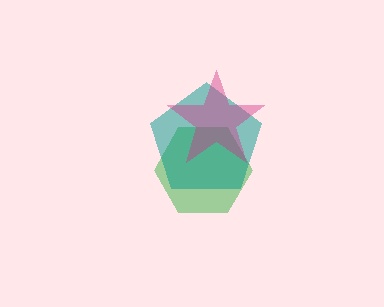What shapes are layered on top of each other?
The layered shapes are: a green hexagon, a teal pentagon, a magenta star.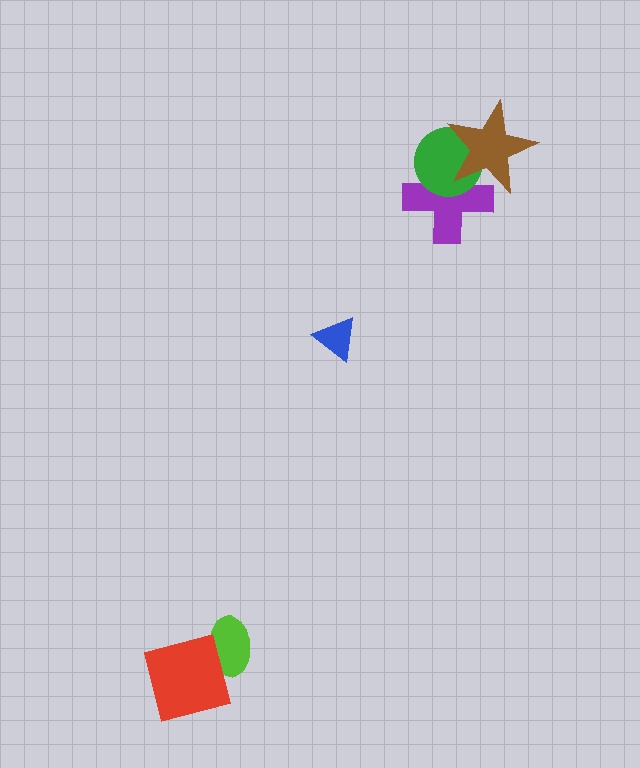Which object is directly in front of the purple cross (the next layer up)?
The green circle is directly in front of the purple cross.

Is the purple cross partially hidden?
Yes, it is partially covered by another shape.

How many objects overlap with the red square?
1 object overlaps with the red square.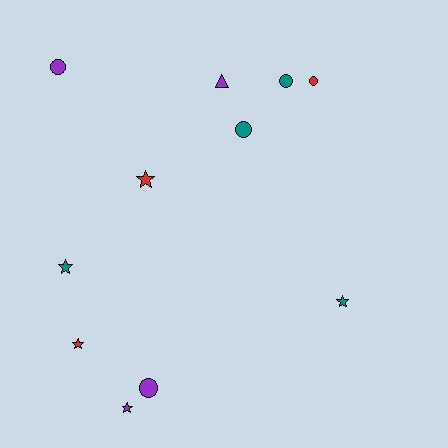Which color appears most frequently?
Purple, with 4 objects.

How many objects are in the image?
There are 11 objects.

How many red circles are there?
There is 1 red circle.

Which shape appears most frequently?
Circle, with 5 objects.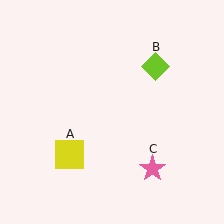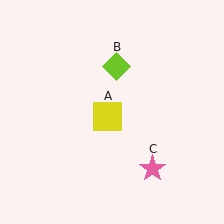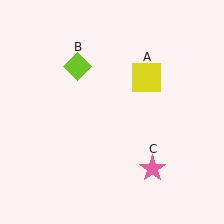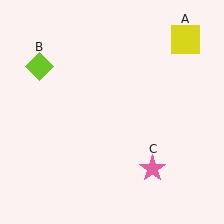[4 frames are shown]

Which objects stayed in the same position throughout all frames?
Pink star (object C) remained stationary.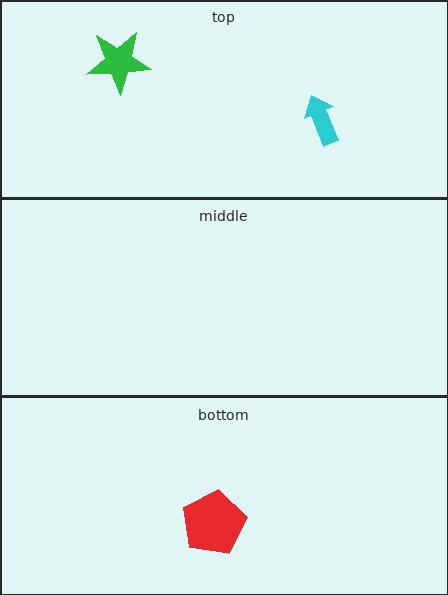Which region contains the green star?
The top region.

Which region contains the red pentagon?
The bottom region.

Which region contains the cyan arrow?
The top region.